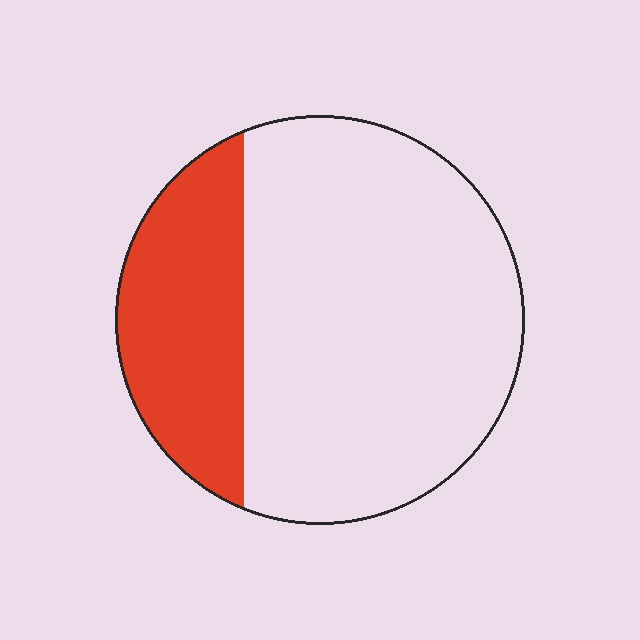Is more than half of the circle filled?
No.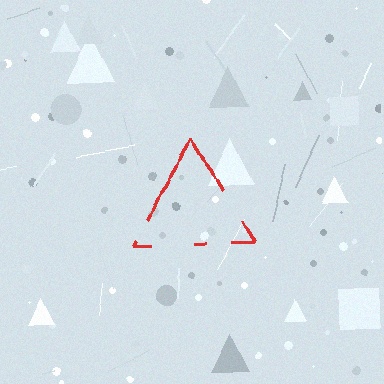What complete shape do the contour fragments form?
The contour fragments form a triangle.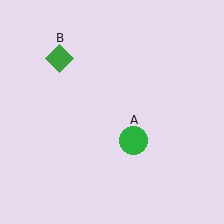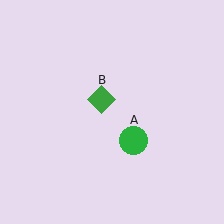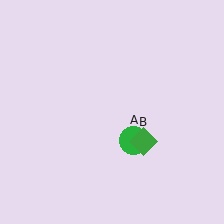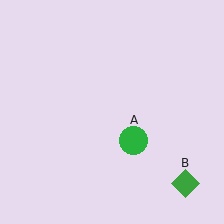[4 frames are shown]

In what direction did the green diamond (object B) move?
The green diamond (object B) moved down and to the right.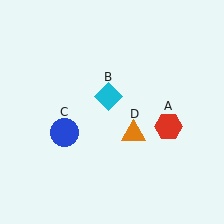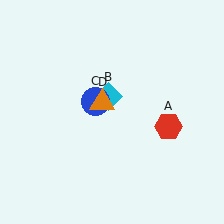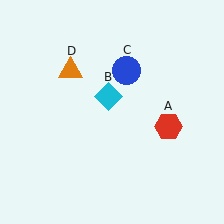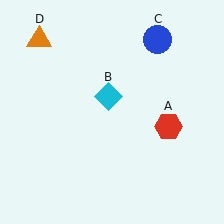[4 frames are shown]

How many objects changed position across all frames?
2 objects changed position: blue circle (object C), orange triangle (object D).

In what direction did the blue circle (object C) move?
The blue circle (object C) moved up and to the right.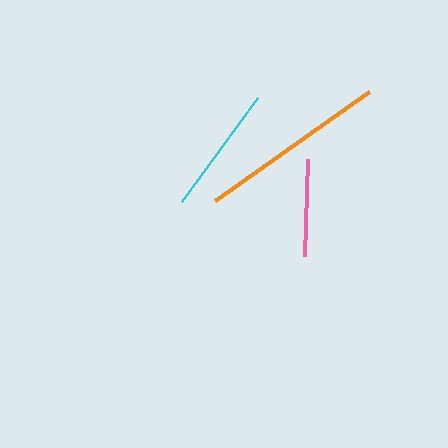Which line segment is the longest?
The orange line is the longest at approximately 188 pixels.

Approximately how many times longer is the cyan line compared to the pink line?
The cyan line is approximately 1.3 times the length of the pink line.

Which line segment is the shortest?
The pink line is the shortest at approximately 98 pixels.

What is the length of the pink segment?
The pink segment is approximately 98 pixels long.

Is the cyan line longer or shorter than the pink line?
The cyan line is longer than the pink line.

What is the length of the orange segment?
The orange segment is approximately 188 pixels long.